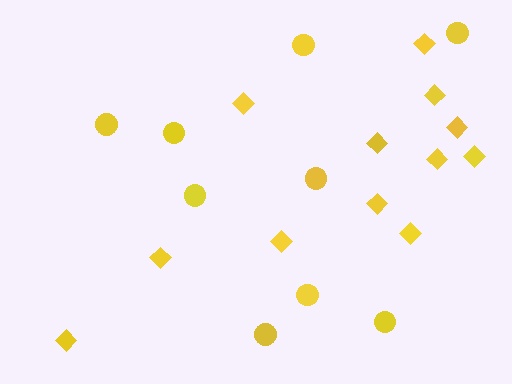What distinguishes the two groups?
There are 2 groups: one group of diamonds (12) and one group of circles (9).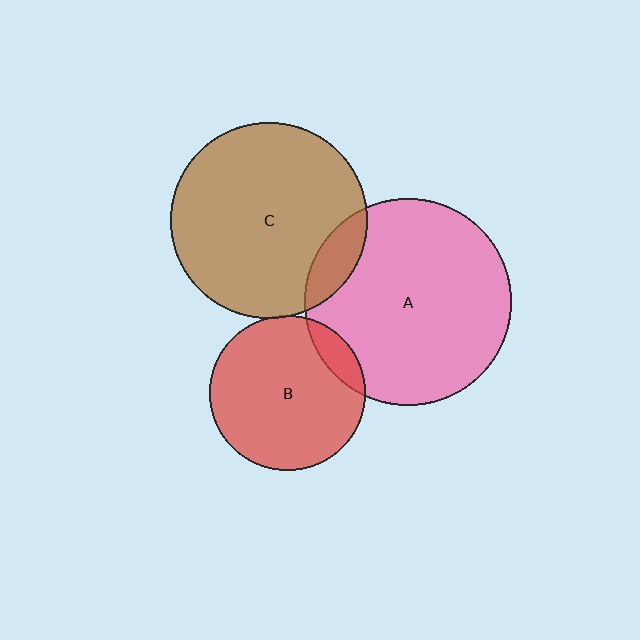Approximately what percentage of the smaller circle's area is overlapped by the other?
Approximately 10%.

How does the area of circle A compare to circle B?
Approximately 1.8 times.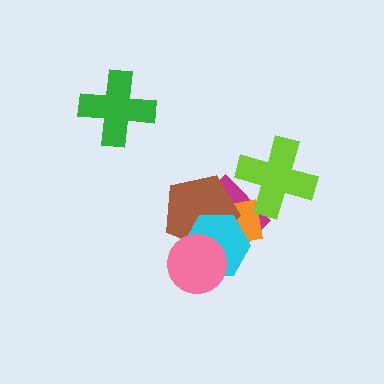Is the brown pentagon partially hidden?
Yes, it is partially covered by another shape.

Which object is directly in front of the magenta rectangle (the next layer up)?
The orange square is directly in front of the magenta rectangle.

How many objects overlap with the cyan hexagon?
4 objects overlap with the cyan hexagon.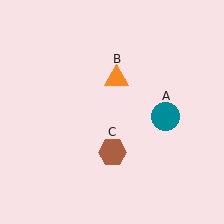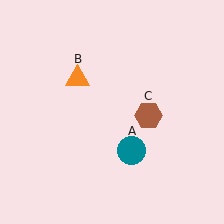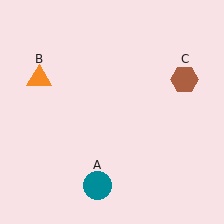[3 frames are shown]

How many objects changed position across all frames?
3 objects changed position: teal circle (object A), orange triangle (object B), brown hexagon (object C).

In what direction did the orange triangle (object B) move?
The orange triangle (object B) moved left.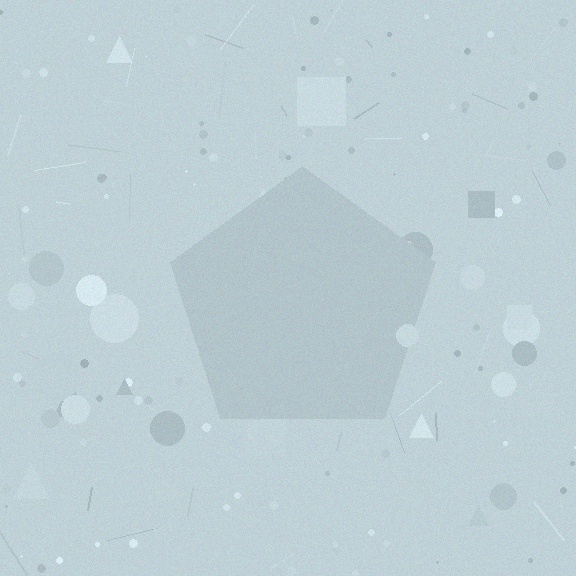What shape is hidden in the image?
A pentagon is hidden in the image.